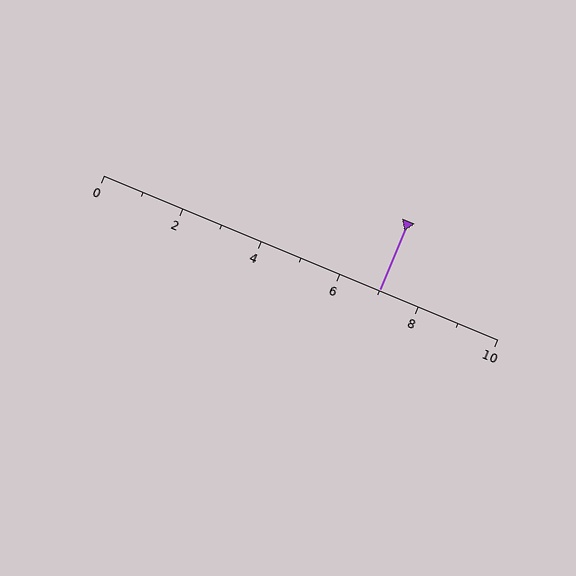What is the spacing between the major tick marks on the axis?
The major ticks are spaced 2 apart.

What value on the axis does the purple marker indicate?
The marker indicates approximately 7.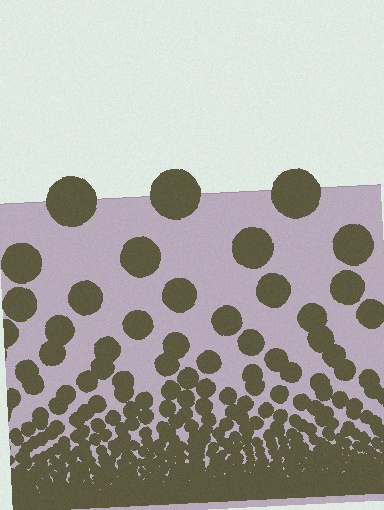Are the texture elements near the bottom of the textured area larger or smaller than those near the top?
Smaller. The gradient is inverted — elements near the bottom are smaller and denser.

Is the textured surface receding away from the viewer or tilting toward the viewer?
The surface appears to tilt toward the viewer. Texture elements get larger and sparser toward the top.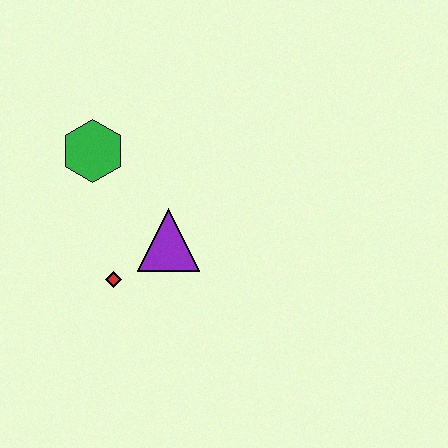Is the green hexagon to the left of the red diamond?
Yes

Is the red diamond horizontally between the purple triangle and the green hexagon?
Yes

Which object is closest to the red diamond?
The purple triangle is closest to the red diamond.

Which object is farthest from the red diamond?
The green hexagon is farthest from the red diamond.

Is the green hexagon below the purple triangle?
No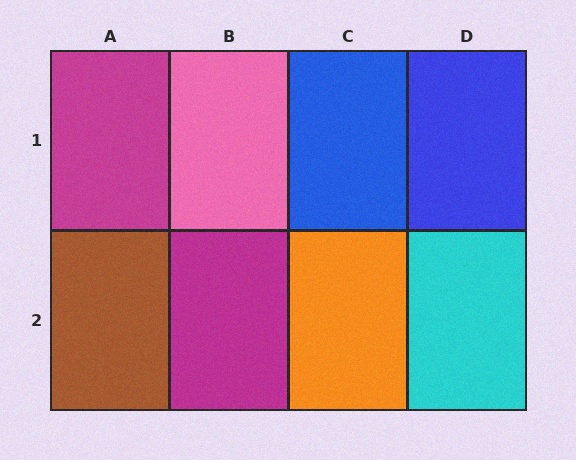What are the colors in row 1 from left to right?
Magenta, pink, blue, blue.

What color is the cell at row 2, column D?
Cyan.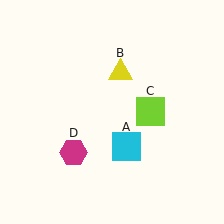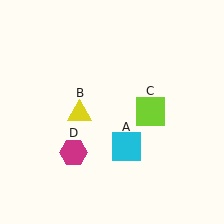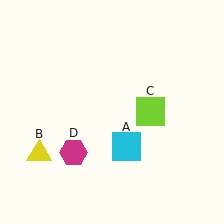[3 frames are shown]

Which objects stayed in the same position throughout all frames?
Cyan square (object A) and lime square (object C) and magenta hexagon (object D) remained stationary.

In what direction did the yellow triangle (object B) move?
The yellow triangle (object B) moved down and to the left.